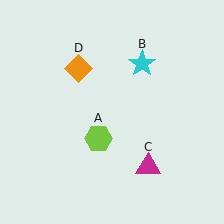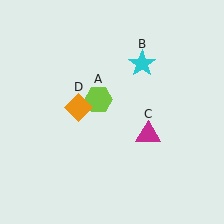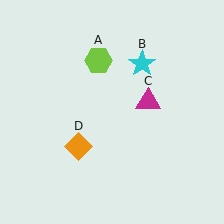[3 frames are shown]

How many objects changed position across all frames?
3 objects changed position: lime hexagon (object A), magenta triangle (object C), orange diamond (object D).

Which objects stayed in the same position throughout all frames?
Cyan star (object B) remained stationary.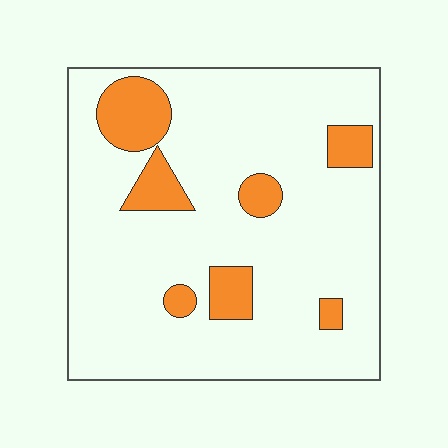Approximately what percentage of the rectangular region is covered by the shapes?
Approximately 15%.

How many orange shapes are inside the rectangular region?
7.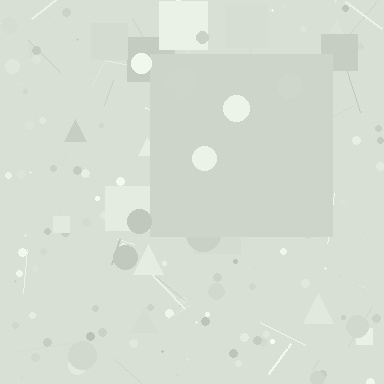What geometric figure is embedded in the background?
A square is embedded in the background.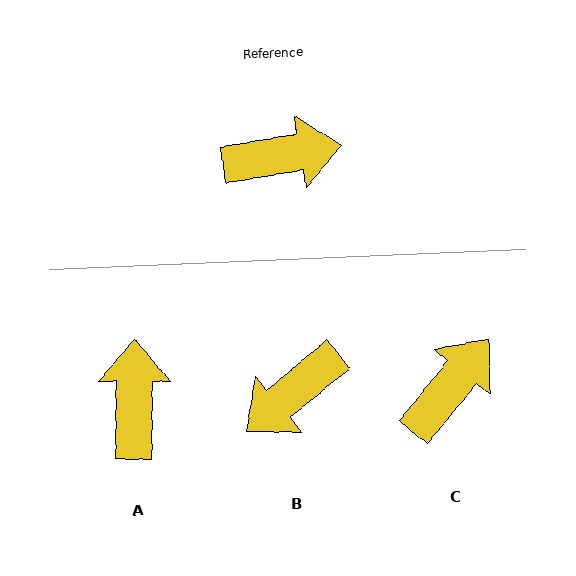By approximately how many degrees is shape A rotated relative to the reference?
Approximately 80 degrees counter-clockwise.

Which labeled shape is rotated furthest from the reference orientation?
B, about 150 degrees away.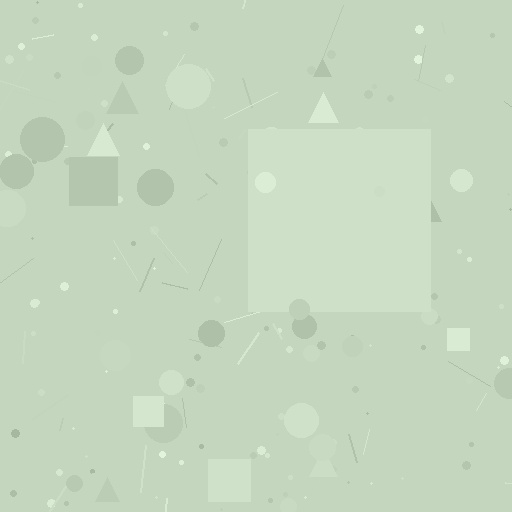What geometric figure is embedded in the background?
A square is embedded in the background.